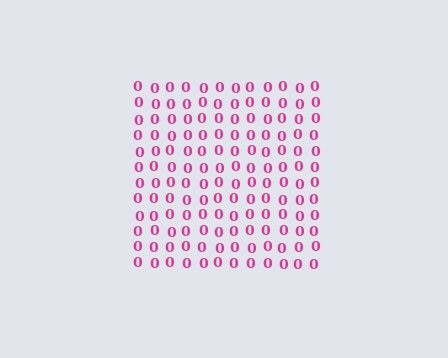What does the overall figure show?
The overall figure shows a square.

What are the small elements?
The small elements are digit 0's.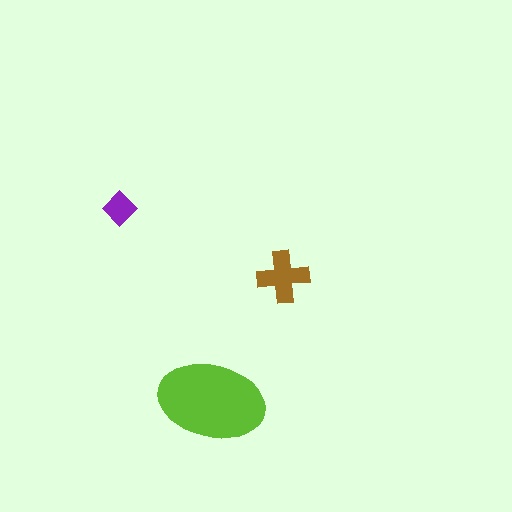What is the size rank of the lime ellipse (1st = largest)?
1st.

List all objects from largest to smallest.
The lime ellipse, the brown cross, the purple diamond.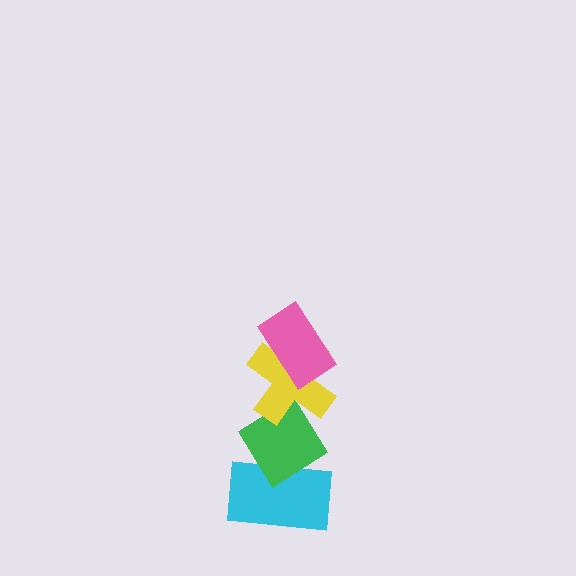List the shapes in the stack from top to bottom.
From top to bottom: the pink rectangle, the yellow cross, the green diamond, the cyan rectangle.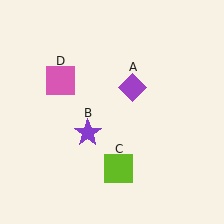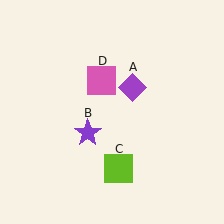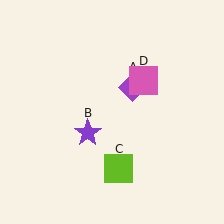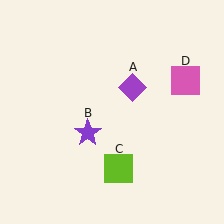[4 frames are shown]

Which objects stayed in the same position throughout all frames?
Purple diamond (object A) and purple star (object B) and lime square (object C) remained stationary.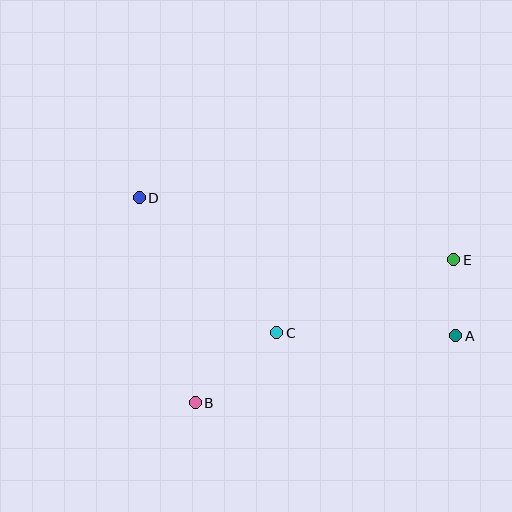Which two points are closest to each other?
Points A and E are closest to each other.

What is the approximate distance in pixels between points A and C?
The distance between A and C is approximately 179 pixels.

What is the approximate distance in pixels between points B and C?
The distance between B and C is approximately 107 pixels.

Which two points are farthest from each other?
Points A and D are farthest from each other.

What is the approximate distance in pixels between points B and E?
The distance between B and E is approximately 295 pixels.